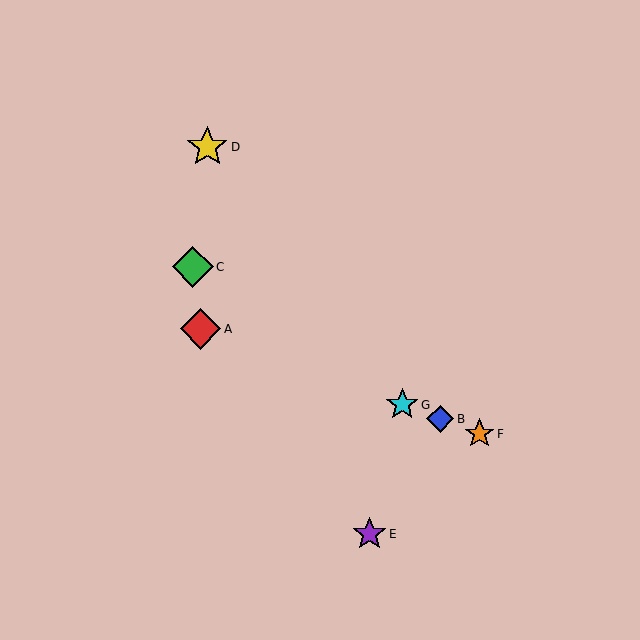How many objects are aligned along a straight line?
4 objects (A, B, F, G) are aligned along a straight line.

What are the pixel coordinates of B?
Object B is at (440, 419).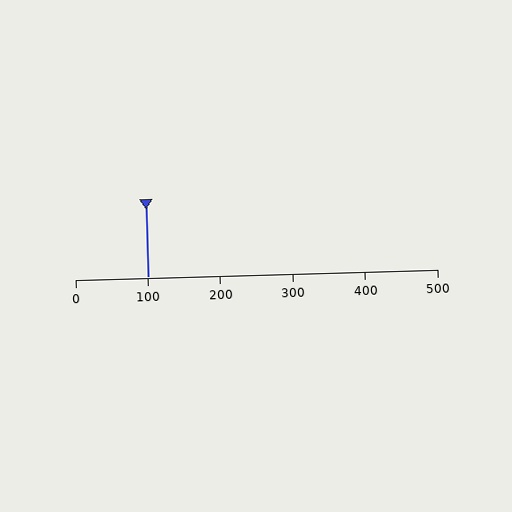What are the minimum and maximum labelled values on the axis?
The axis runs from 0 to 500.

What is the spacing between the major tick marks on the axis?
The major ticks are spaced 100 apart.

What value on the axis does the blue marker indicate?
The marker indicates approximately 100.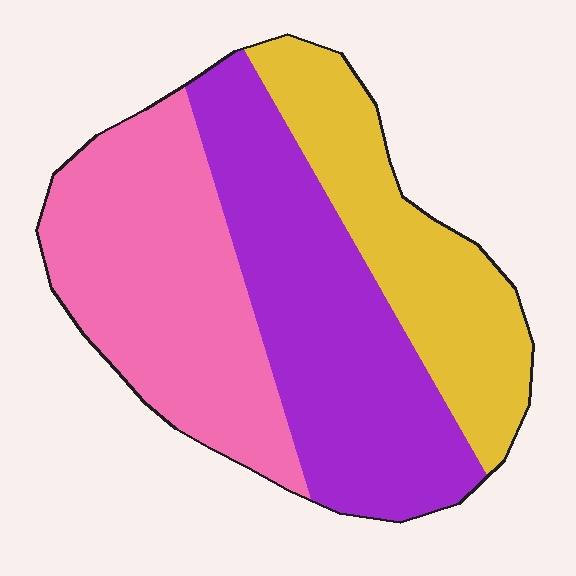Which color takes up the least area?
Yellow, at roughly 25%.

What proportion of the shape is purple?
Purple takes up between a third and a half of the shape.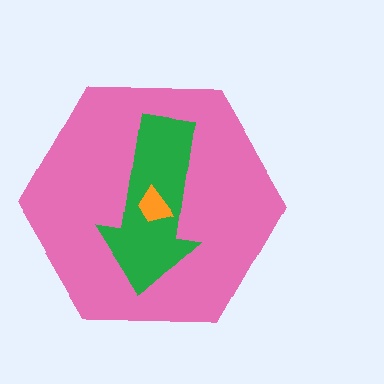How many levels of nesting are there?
3.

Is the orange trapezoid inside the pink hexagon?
Yes.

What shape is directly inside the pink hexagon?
The green arrow.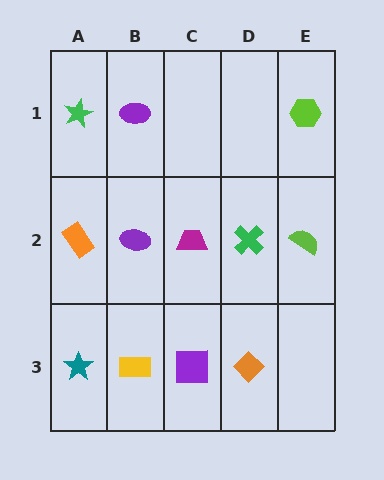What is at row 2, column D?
A green cross.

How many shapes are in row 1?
3 shapes.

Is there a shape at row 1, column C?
No, that cell is empty.